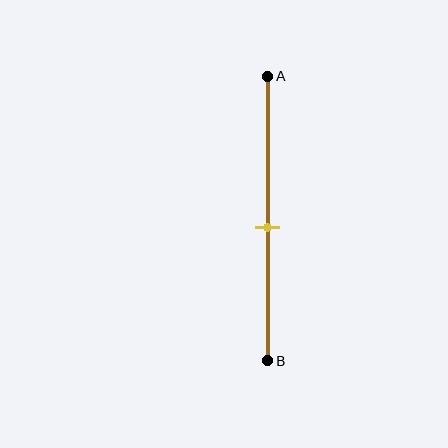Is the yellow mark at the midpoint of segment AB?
No, the mark is at about 55% from A, not at the 50% midpoint.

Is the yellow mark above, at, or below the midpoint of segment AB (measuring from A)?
The yellow mark is below the midpoint of segment AB.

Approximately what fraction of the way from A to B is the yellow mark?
The yellow mark is approximately 55% of the way from A to B.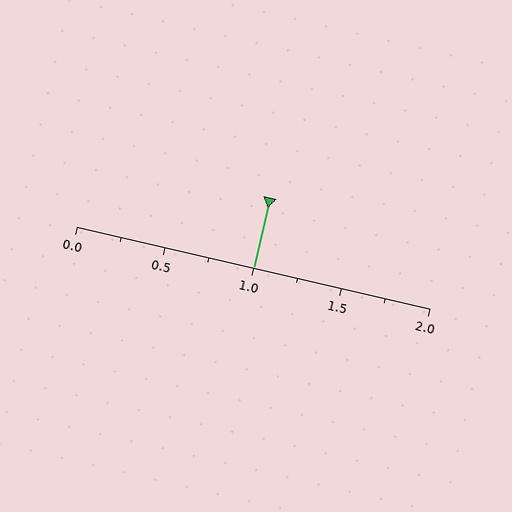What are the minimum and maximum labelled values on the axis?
The axis runs from 0.0 to 2.0.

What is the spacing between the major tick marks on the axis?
The major ticks are spaced 0.5 apart.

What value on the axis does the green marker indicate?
The marker indicates approximately 1.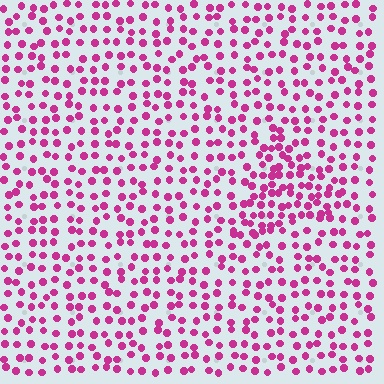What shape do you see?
I see a triangle.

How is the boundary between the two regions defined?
The boundary is defined by a change in element density (approximately 1.7x ratio). All elements are the same color, size, and shape.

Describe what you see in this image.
The image contains small magenta elements arranged at two different densities. A triangle-shaped region is visible where the elements are more densely packed than the surrounding area.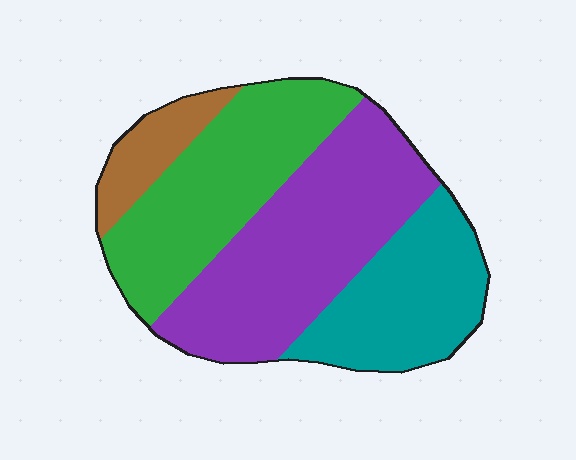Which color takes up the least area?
Brown, at roughly 10%.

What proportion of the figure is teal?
Teal covers around 25% of the figure.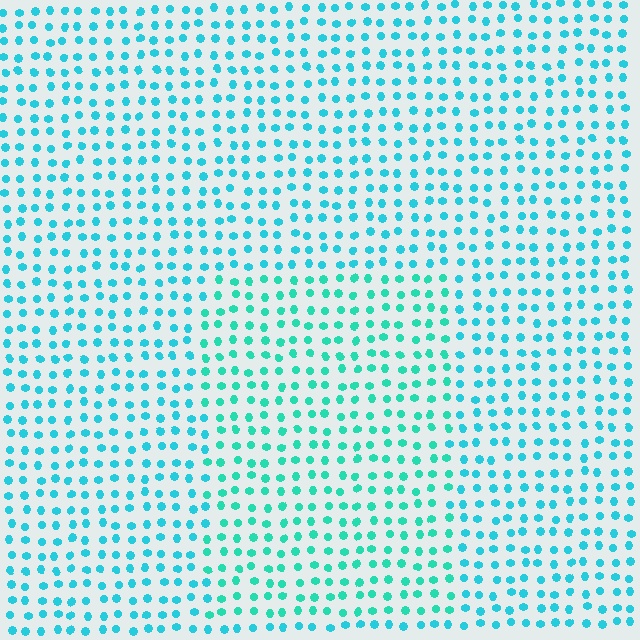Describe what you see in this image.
The image is filled with small cyan elements in a uniform arrangement. A rectangle-shaped region is visible where the elements are tinted to a slightly different hue, forming a subtle color boundary.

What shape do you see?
I see a rectangle.